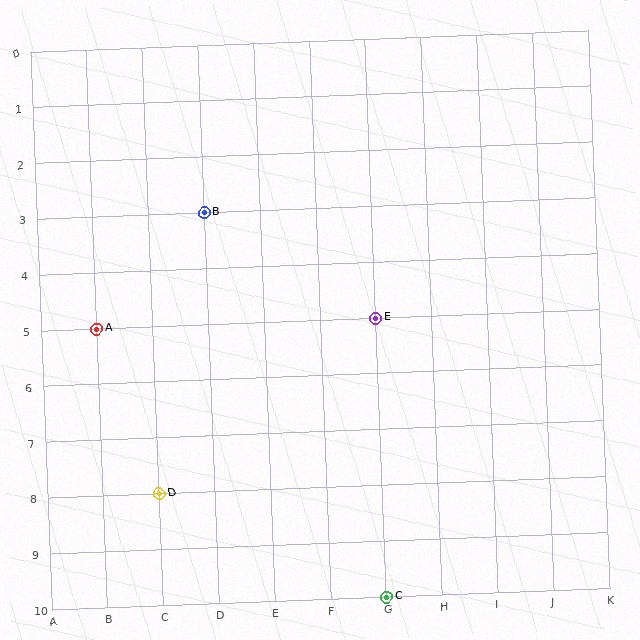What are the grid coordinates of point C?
Point C is at grid coordinates (G, 10).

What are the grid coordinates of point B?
Point B is at grid coordinates (D, 3).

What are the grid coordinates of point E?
Point E is at grid coordinates (G, 5).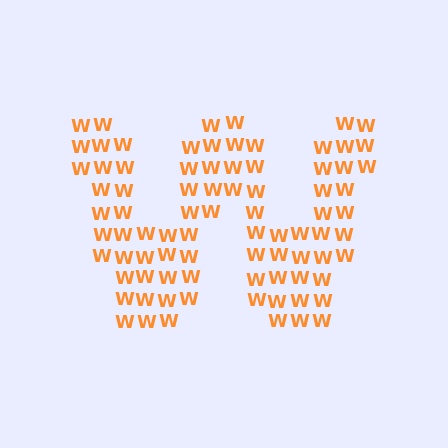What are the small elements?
The small elements are letter W's.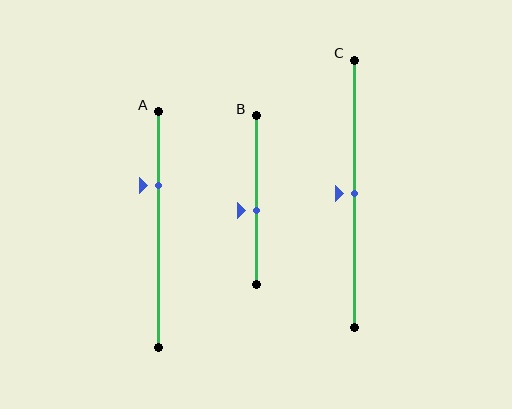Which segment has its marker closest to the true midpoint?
Segment C has its marker closest to the true midpoint.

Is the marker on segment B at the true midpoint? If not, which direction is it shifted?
No, the marker on segment B is shifted downward by about 6% of the segment length.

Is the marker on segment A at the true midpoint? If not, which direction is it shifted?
No, the marker on segment A is shifted upward by about 19% of the segment length.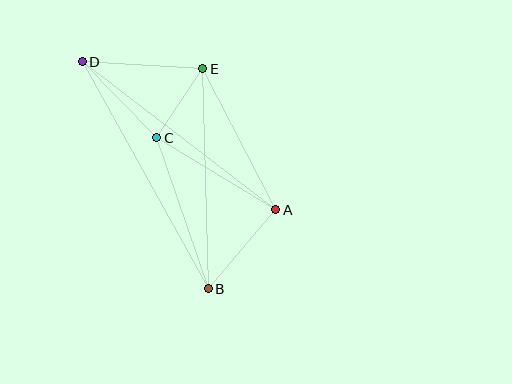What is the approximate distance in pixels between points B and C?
The distance between B and C is approximately 160 pixels.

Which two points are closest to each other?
Points C and E are closest to each other.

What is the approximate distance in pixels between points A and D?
The distance between A and D is approximately 243 pixels.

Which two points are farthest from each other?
Points B and D are farthest from each other.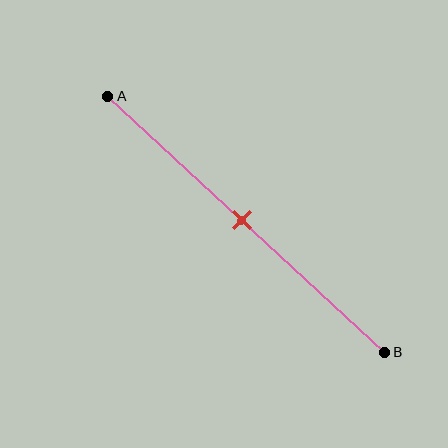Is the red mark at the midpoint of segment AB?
Yes, the mark is approximately at the midpoint.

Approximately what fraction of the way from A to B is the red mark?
The red mark is approximately 50% of the way from A to B.